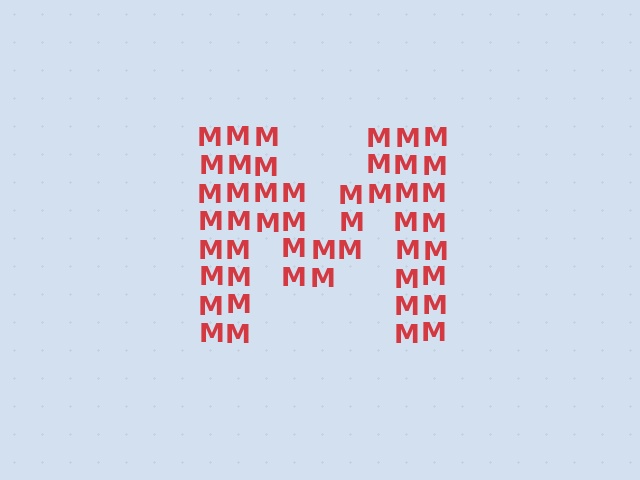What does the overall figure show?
The overall figure shows the letter M.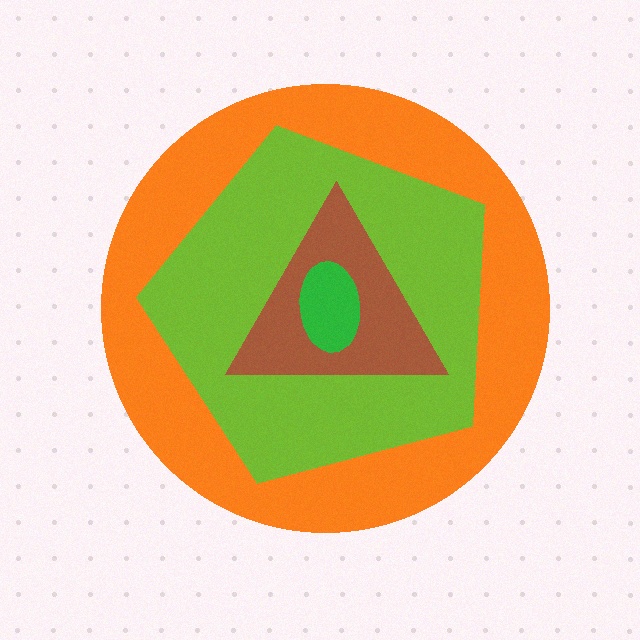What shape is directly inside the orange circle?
The lime pentagon.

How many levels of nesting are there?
4.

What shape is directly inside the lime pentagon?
The brown triangle.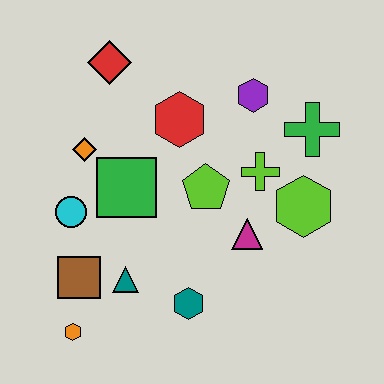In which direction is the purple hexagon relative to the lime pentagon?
The purple hexagon is above the lime pentagon.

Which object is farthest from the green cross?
The orange hexagon is farthest from the green cross.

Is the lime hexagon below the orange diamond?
Yes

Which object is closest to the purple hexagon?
The green cross is closest to the purple hexagon.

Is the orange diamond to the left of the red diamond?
Yes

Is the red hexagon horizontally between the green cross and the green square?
Yes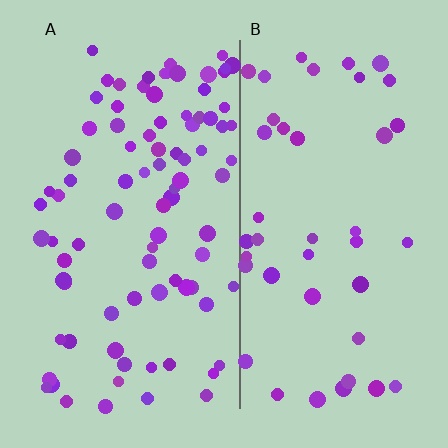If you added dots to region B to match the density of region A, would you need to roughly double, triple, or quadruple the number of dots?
Approximately double.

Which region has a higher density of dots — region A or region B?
A (the left).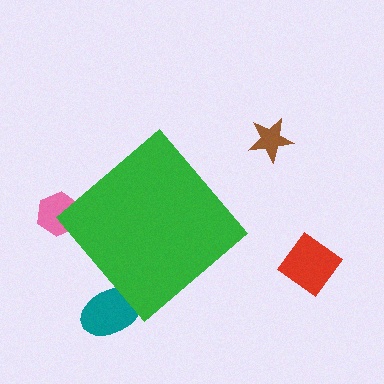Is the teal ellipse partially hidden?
Yes, the teal ellipse is partially hidden behind the green diamond.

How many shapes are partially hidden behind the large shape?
2 shapes are partially hidden.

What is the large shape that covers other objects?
A green diamond.